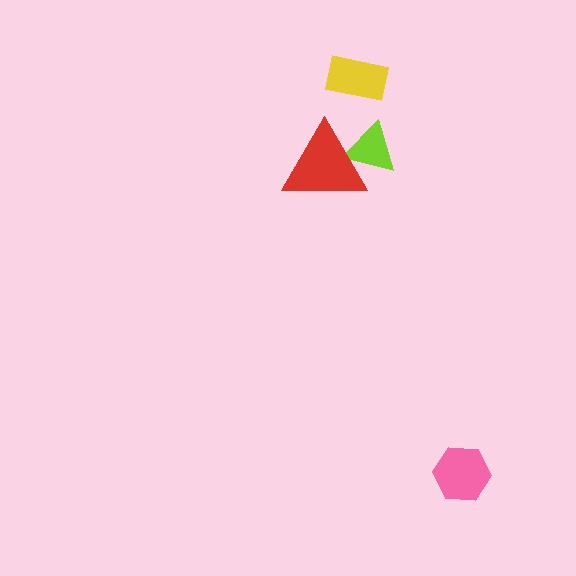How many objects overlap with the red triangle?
1 object overlaps with the red triangle.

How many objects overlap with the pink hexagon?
0 objects overlap with the pink hexagon.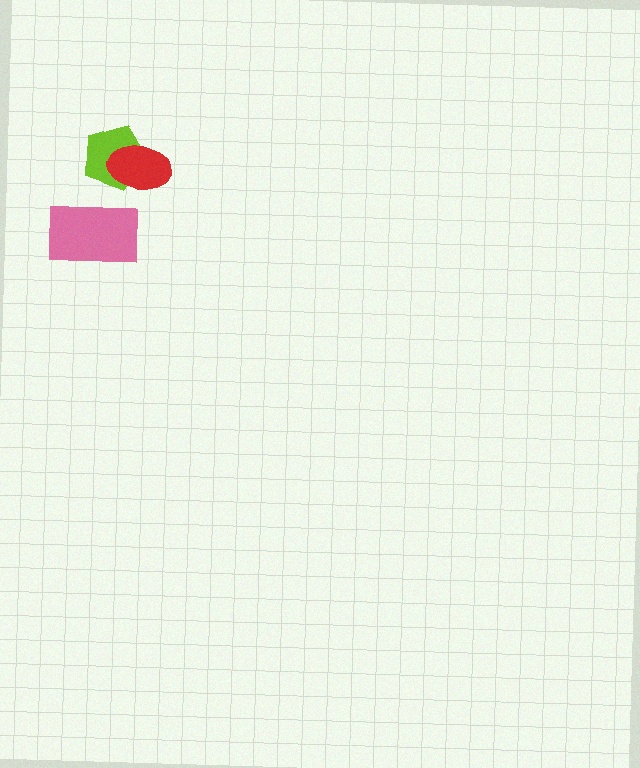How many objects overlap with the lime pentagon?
1 object overlaps with the lime pentagon.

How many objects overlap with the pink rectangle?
0 objects overlap with the pink rectangle.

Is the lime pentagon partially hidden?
Yes, it is partially covered by another shape.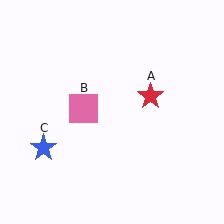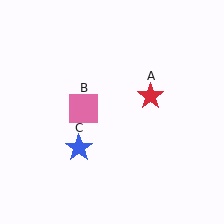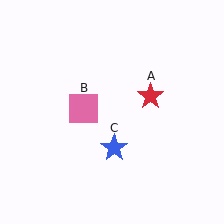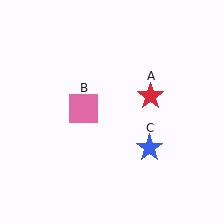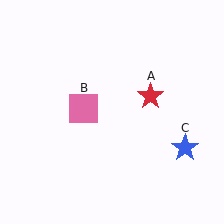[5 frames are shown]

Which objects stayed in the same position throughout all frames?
Red star (object A) and pink square (object B) remained stationary.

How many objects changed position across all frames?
1 object changed position: blue star (object C).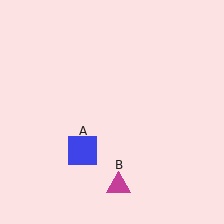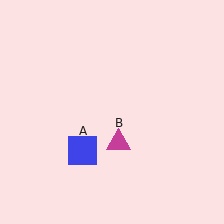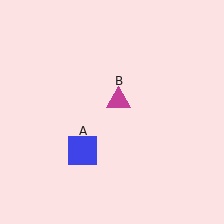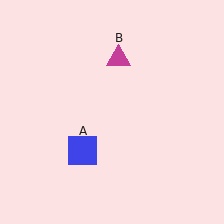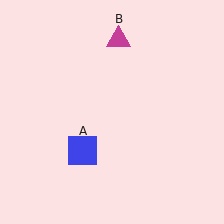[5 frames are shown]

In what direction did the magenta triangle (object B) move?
The magenta triangle (object B) moved up.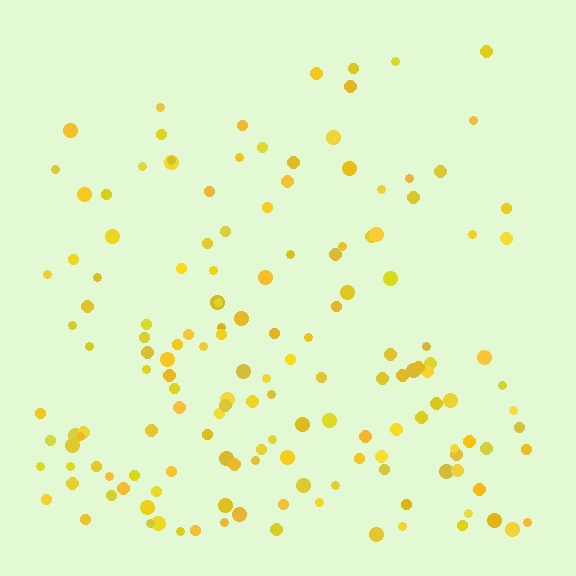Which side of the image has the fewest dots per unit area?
The top.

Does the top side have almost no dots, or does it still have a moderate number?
Still a moderate number, just noticeably fewer than the bottom.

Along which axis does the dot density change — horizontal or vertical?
Vertical.